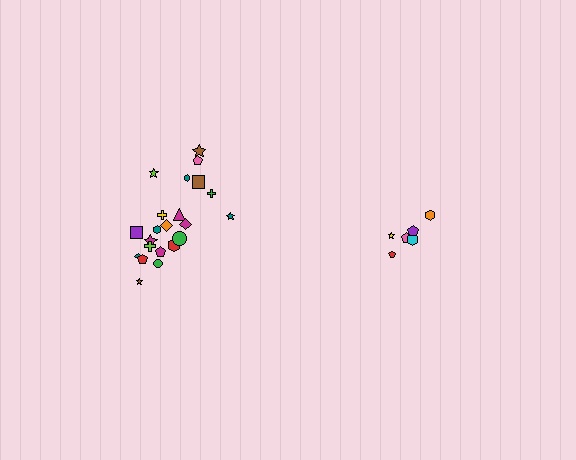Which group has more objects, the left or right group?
The left group.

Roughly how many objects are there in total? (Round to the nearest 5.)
Roughly 30 objects in total.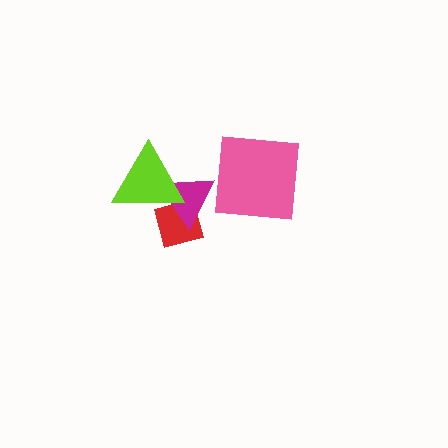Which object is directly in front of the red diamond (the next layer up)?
The magenta triangle is directly in front of the red diamond.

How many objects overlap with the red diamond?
2 objects overlap with the red diamond.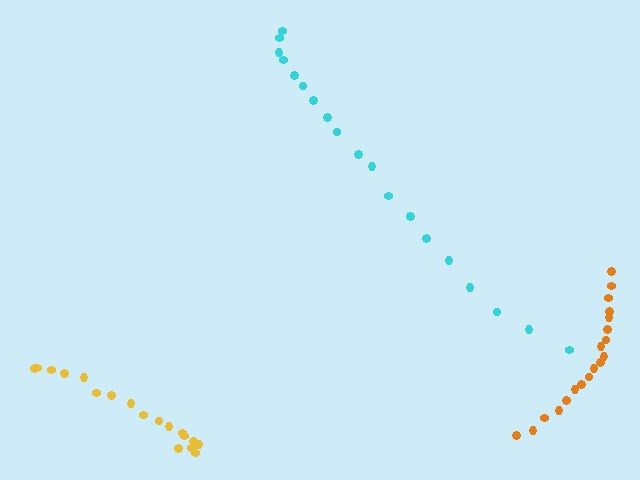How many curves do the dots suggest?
There are 3 distinct paths.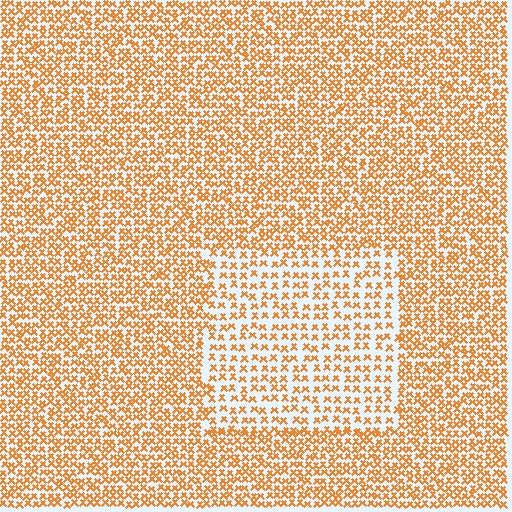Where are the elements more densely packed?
The elements are more densely packed outside the rectangle boundary.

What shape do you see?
I see a rectangle.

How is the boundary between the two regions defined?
The boundary is defined by a change in element density (approximately 1.8x ratio). All elements are the same color, size, and shape.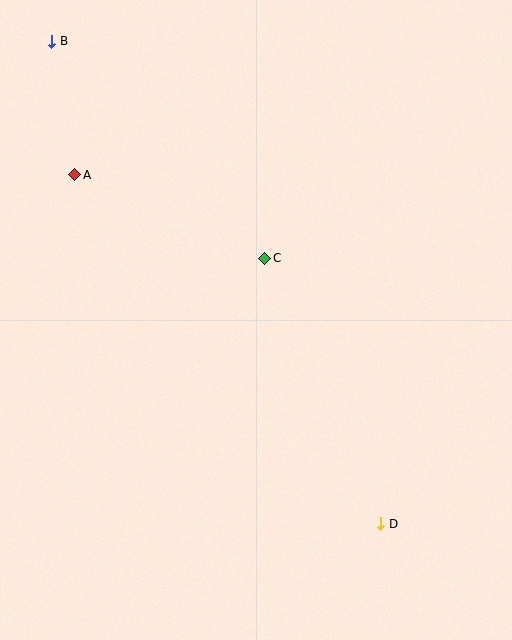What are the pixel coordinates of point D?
Point D is at (381, 524).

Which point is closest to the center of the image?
Point C at (265, 258) is closest to the center.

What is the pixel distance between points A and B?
The distance between A and B is 136 pixels.